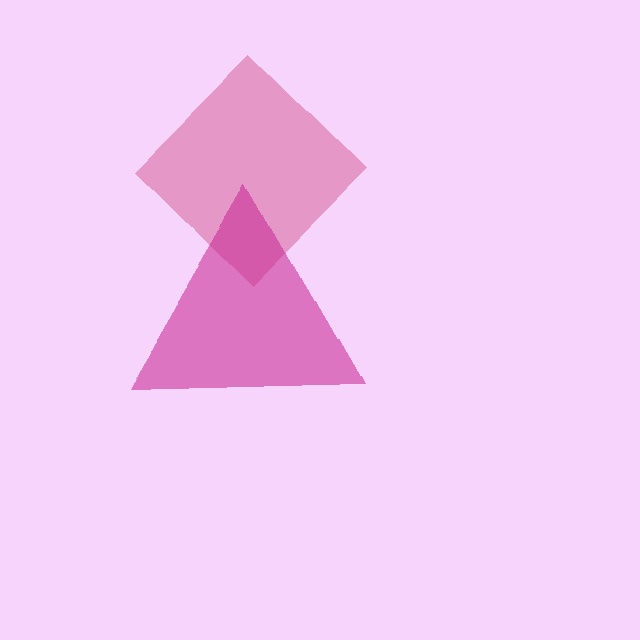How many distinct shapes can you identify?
There are 2 distinct shapes: a pink diamond, a magenta triangle.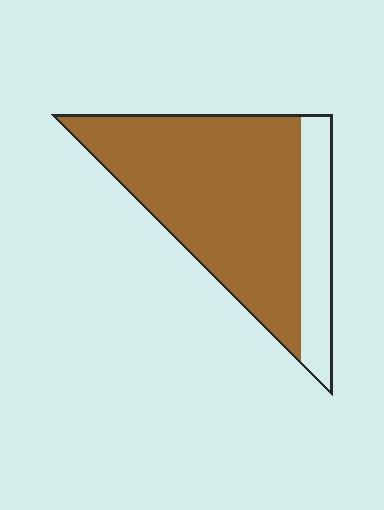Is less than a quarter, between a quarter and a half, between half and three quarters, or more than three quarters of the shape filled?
More than three quarters.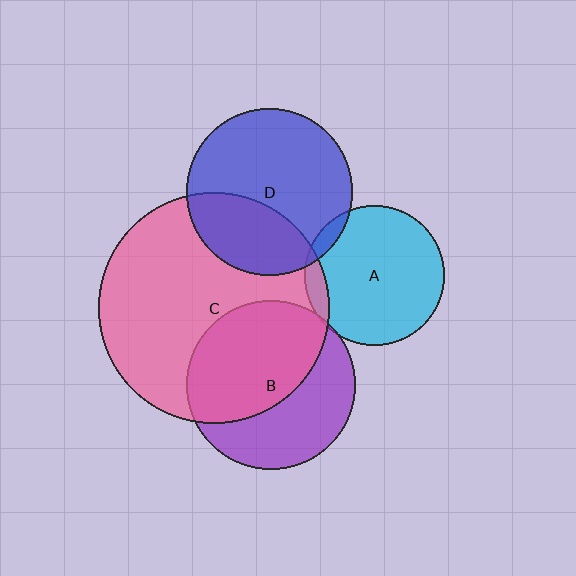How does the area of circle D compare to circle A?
Approximately 1.4 times.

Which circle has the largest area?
Circle C (pink).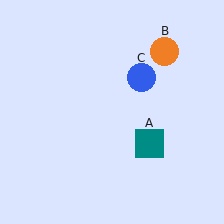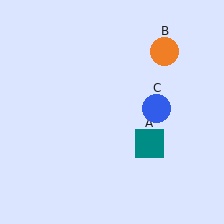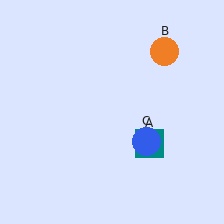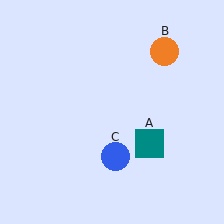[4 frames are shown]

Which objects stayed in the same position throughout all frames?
Teal square (object A) and orange circle (object B) remained stationary.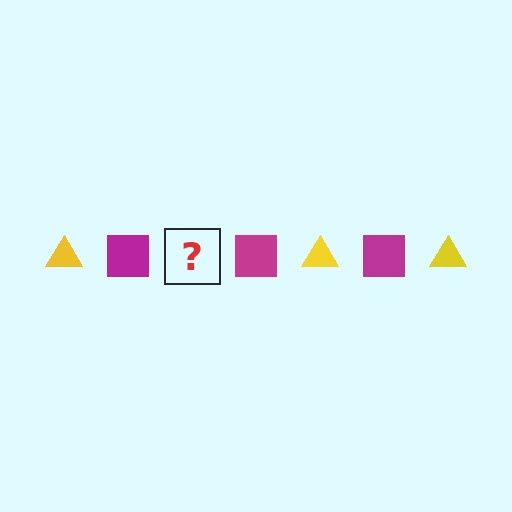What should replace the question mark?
The question mark should be replaced with a yellow triangle.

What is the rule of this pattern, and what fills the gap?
The rule is that the pattern alternates between yellow triangle and magenta square. The gap should be filled with a yellow triangle.